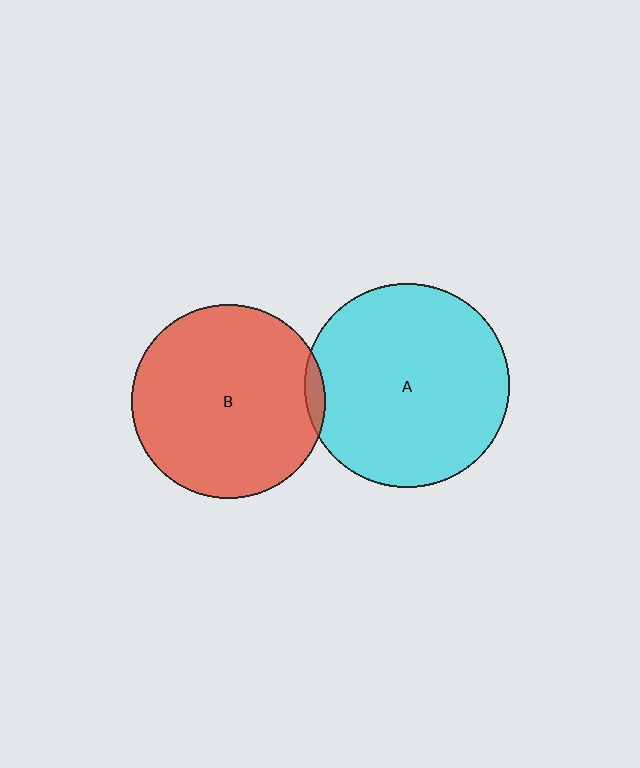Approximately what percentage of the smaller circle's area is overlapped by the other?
Approximately 5%.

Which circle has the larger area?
Circle A (cyan).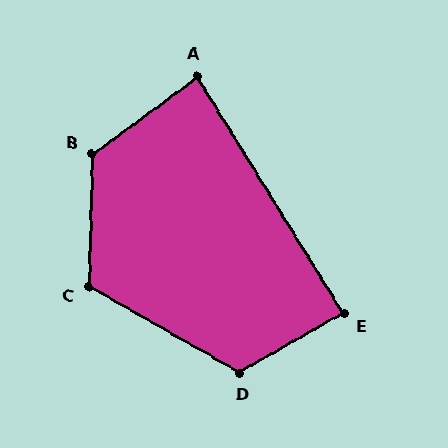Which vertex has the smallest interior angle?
A, at approximately 86 degrees.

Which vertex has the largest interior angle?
B, at approximately 128 degrees.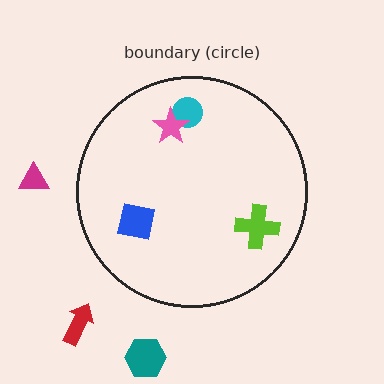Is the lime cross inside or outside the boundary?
Inside.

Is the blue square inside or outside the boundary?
Inside.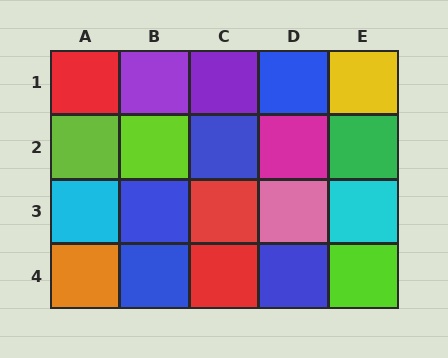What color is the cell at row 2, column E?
Green.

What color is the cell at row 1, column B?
Purple.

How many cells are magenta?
1 cell is magenta.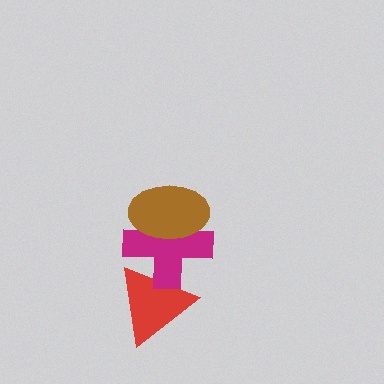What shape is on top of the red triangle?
The magenta cross is on top of the red triangle.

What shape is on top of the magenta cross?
The brown ellipse is on top of the magenta cross.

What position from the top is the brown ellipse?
The brown ellipse is 1st from the top.